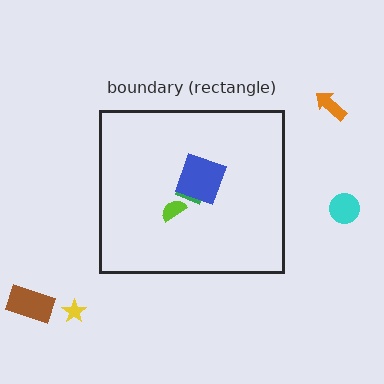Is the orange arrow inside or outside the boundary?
Outside.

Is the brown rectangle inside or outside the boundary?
Outside.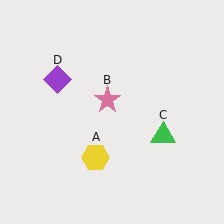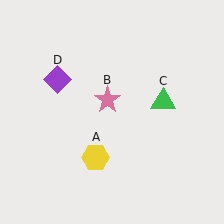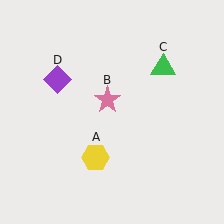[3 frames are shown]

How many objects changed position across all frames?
1 object changed position: green triangle (object C).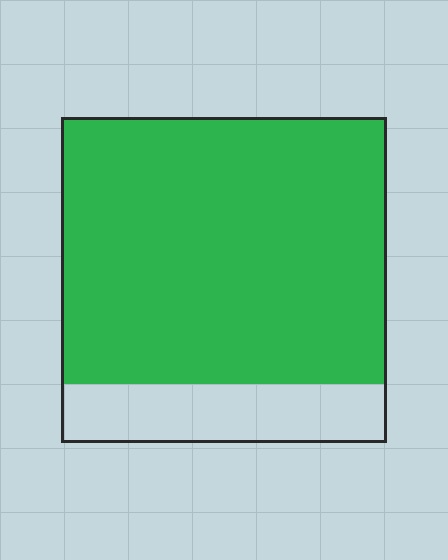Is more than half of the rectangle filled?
Yes.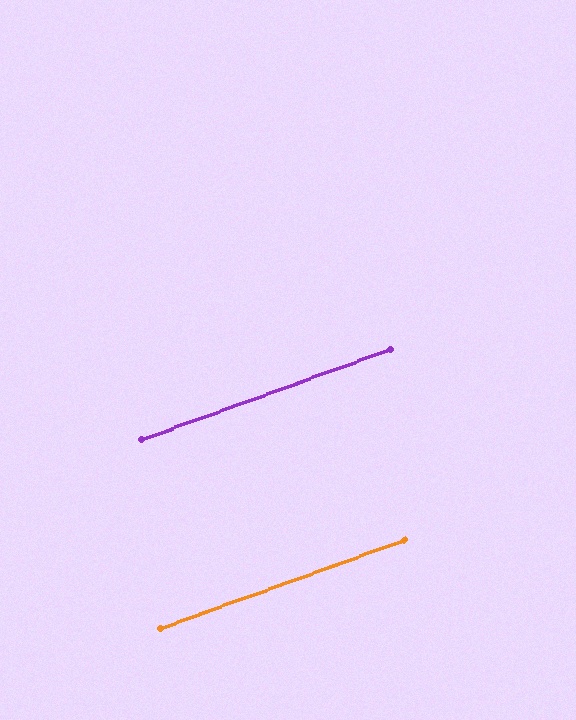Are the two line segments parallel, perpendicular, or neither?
Parallel — their directions differ by only 0.1°.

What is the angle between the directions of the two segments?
Approximately 0 degrees.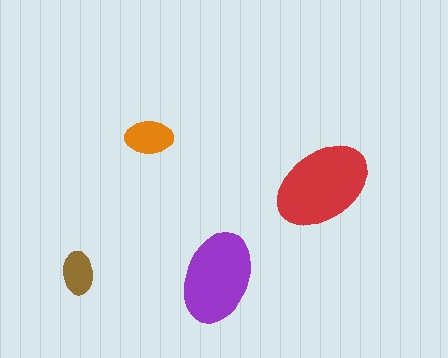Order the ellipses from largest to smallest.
the red one, the purple one, the orange one, the brown one.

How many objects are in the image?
There are 4 objects in the image.